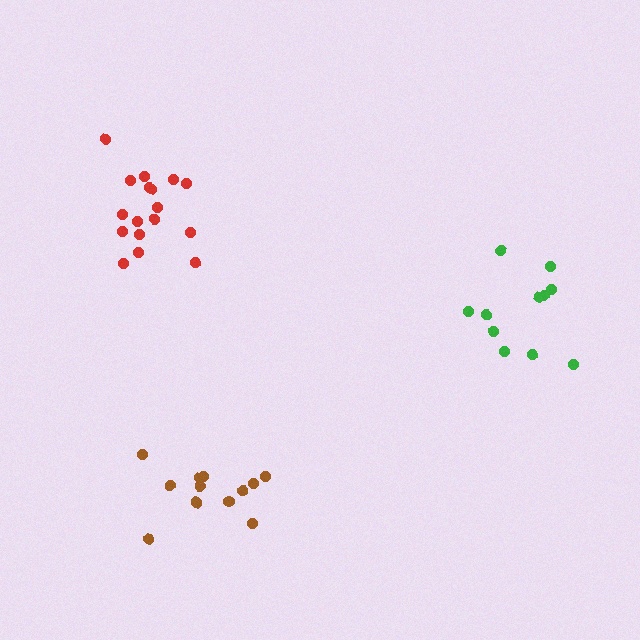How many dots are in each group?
Group 1: 11 dots, Group 2: 17 dots, Group 3: 13 dots (41 total).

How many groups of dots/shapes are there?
There are 3 groups.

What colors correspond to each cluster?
The clusters are colored: green, red, brown.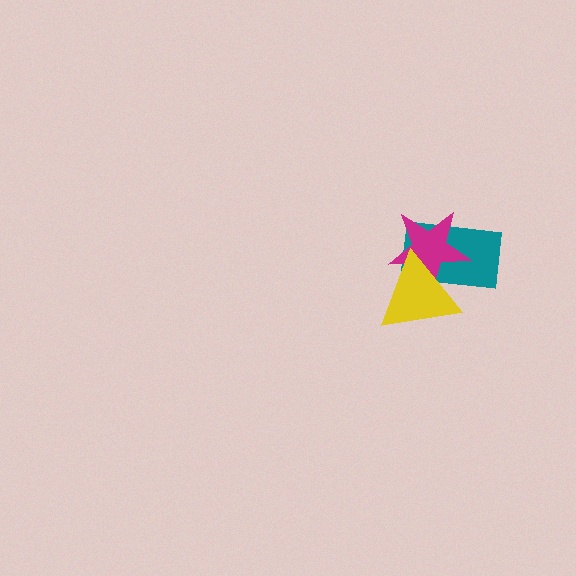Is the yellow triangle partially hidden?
No, no other shape covers it.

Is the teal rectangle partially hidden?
Yes, it is partially covered by another shape.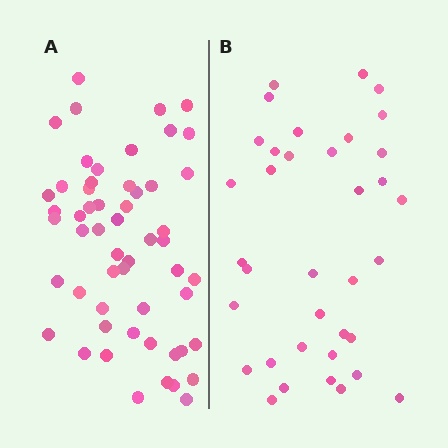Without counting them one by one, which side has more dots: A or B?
Region A (the left region) has more dots.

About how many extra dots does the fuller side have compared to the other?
Region A has approximately 20 more dots than region B.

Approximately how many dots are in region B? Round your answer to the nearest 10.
About 40 dots. (The exact count is 36, which rounds to 40.)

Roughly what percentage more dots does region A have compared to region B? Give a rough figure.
About 55% more.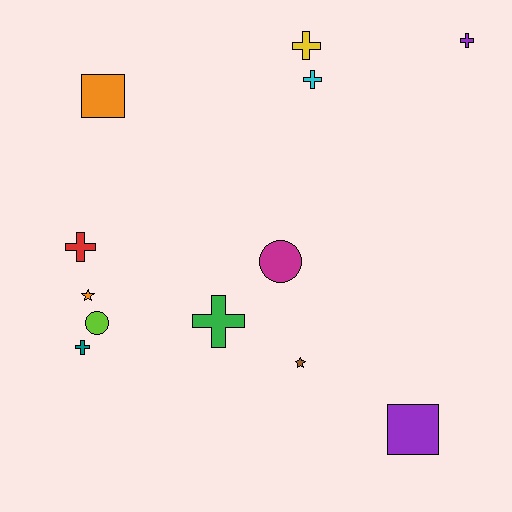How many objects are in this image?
There are 12 objects.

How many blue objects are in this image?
There are no blue objects.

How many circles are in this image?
There are 2 circles.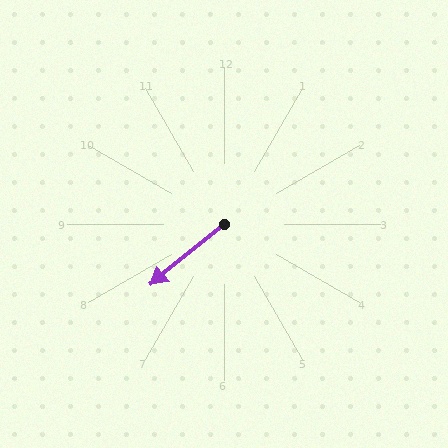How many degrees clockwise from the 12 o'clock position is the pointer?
Approximately 231 degrees.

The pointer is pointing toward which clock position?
Roughly 8 o'clock.